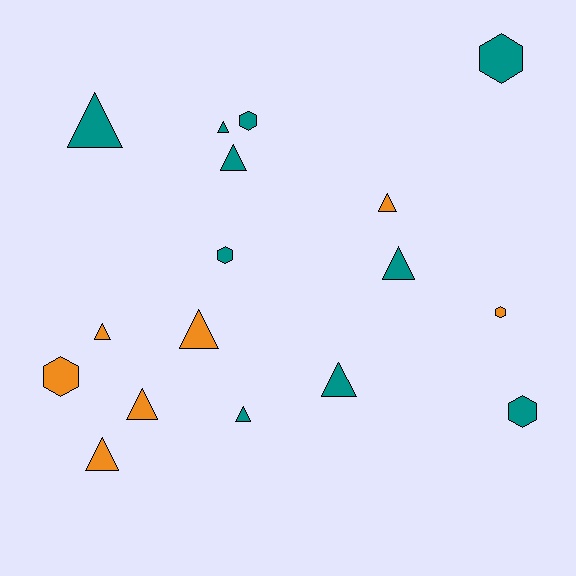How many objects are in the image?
There are 17 objects.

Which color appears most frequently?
Teal, with 10 objects.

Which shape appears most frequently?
Triangle, with 11 objects.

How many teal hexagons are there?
There are 4 teal hexagons.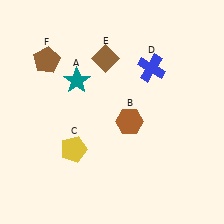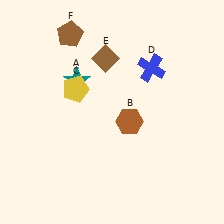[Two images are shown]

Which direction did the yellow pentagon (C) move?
The yellow pentagon (C) moved up.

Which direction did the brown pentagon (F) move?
The brown pentagon (F) moved up.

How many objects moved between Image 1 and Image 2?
2 objects moved between the two images.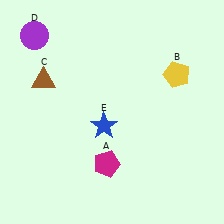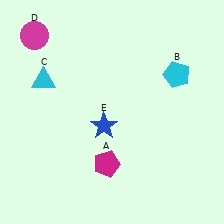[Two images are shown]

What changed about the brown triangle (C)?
In Image 1, C is brown. In Image 2, it changed to cyan.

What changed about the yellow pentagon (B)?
In Image 1, B is yellow. In Image 2, it changed to cyan.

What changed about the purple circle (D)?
In Image 1, D is purple. In Image 2, it changed to magenta.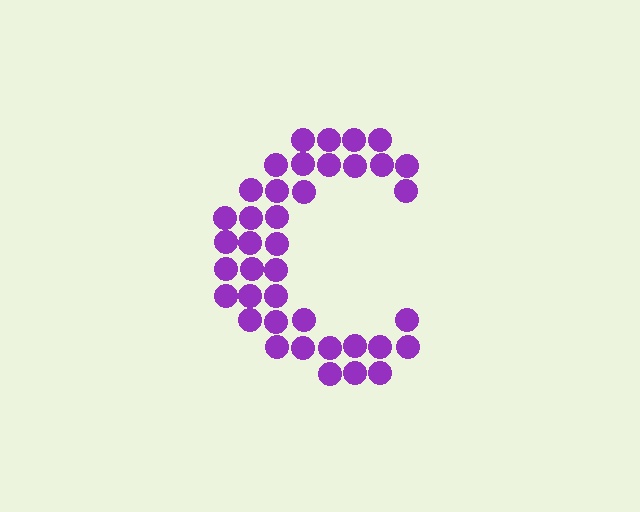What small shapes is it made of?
It is made of small circles.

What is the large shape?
The large shape is the letter C.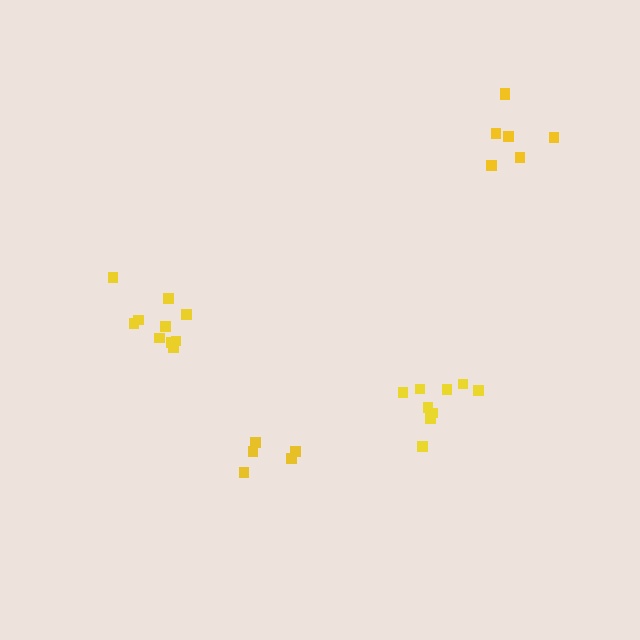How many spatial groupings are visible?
There are 4 spatial groupings.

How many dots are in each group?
Group 1: 9 dots, Group 2: 7 dots, Group 3: 10 dots, Group 4: 5 dots (31 total).